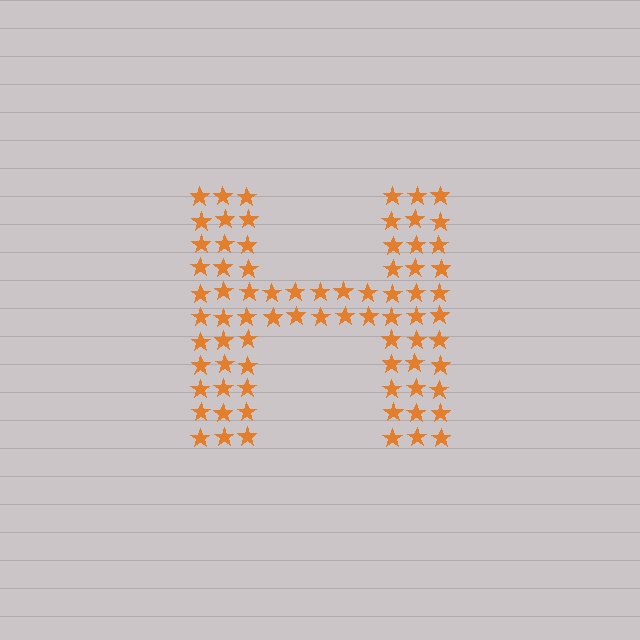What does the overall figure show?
The overall figure shows the letter H.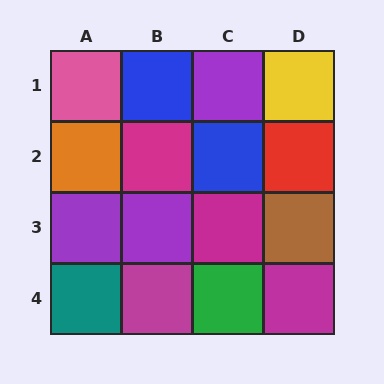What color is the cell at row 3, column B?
Purple.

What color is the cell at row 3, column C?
Magenta.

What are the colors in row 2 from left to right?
Orange, magenta, blue, red.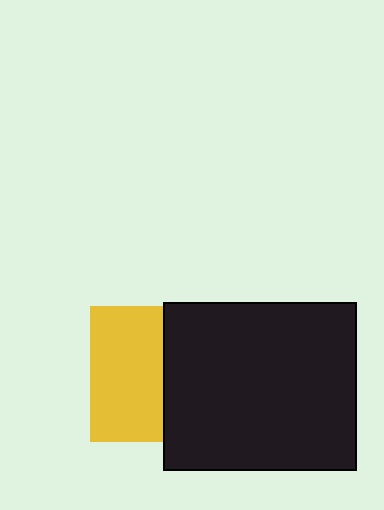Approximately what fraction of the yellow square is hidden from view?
Roughly 46% of the yellow square is hidden behind the black rectangle.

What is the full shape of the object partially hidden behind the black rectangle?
The partially hidden object is a yellow square.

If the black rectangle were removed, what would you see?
You would see the complete yellow square.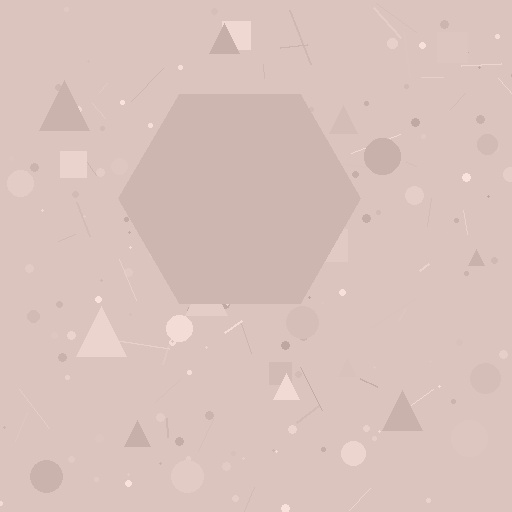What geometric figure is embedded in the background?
A hexagon is embedded in the background.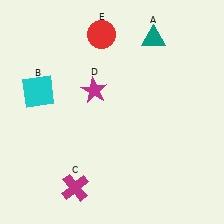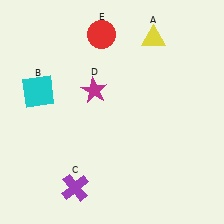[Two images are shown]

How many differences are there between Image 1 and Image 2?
There are 2 differences between the two images.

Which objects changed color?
A changed from teal to yellow. C changed from magenta to purple.